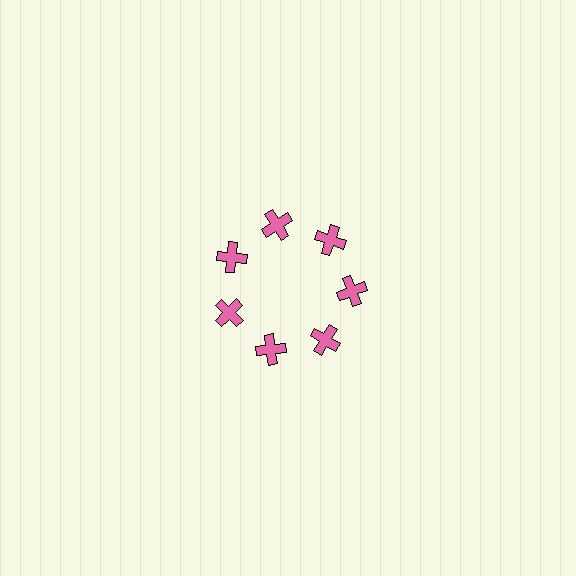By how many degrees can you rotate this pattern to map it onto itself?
The pattern maps onto itself every 51 degrees of rotation.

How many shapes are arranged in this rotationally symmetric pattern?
There are 7 shapes, arranged in 7 groups of 1.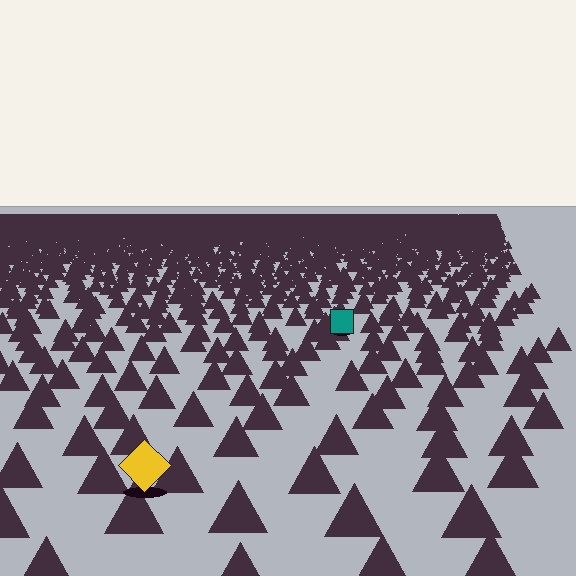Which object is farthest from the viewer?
The teal square is farthest from the viewer. It appears smaller and the ground texture around it is denser.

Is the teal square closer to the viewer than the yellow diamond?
No. The yellow diamond is closer — you can tell from the texture gradient: the ground texture is coarser near it.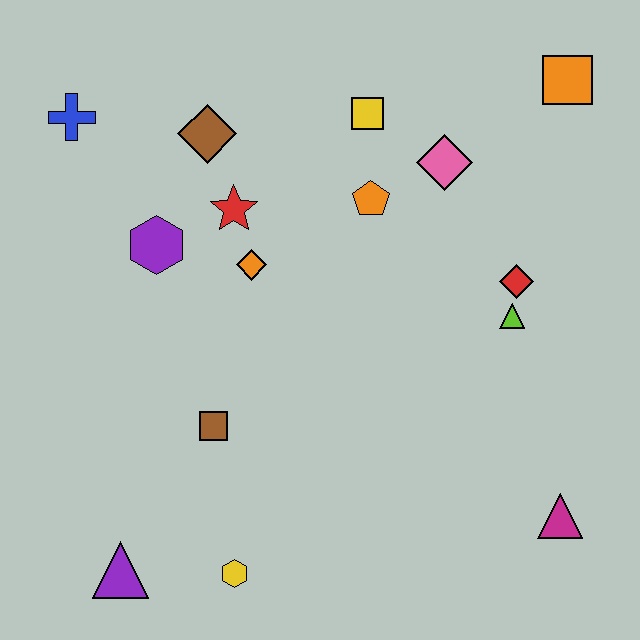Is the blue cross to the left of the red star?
Yes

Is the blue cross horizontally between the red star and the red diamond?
No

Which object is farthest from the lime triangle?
The blue cross is farthest from the lime triangle.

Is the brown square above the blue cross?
No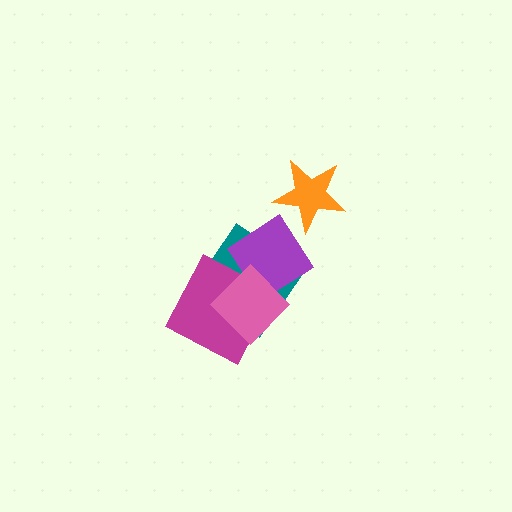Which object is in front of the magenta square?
The pink diamond is in front of the magenta square.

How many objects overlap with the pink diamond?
3 objects overlap with the pink diamond.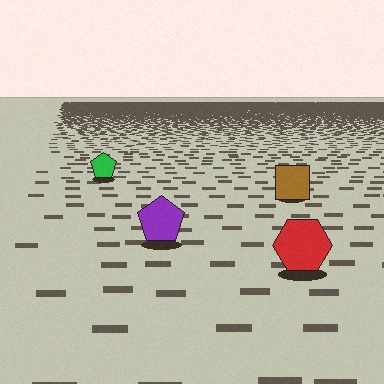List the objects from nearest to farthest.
From nearest to farthest: the red hexagon, the purple pentagon, the brown square, the green pentagon.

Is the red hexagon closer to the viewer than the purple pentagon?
Yes. The red hexagon is closer — you can tell from the texture gradient: the ground texture is coarser near it.